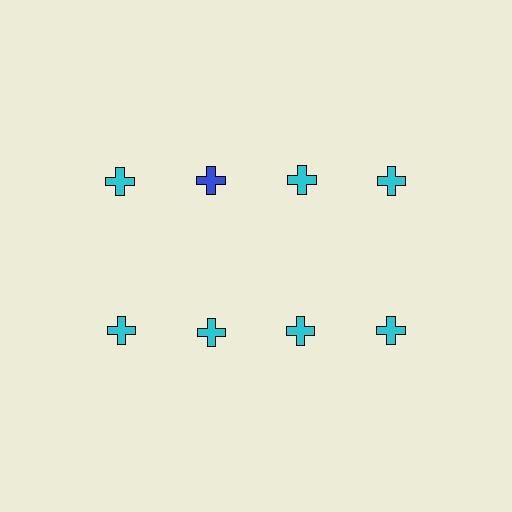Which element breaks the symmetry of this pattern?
The blue cross in the top row, second from left column breaks the symmetry. All other shapes are cyan crosses.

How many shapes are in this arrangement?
There are 8 shapes arranged in a grid pattern.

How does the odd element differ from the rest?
It has a different color: blue instead of cyan.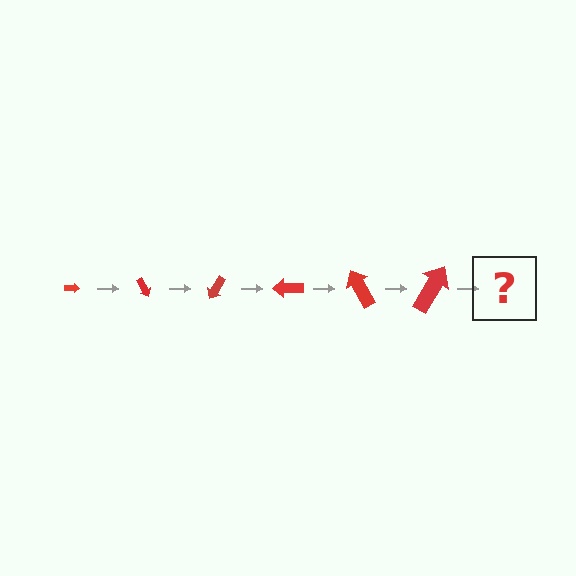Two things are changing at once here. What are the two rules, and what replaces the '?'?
The two rules are that the arrow grows larger each step and it rotates 60 degrees each step. The '?' should be an arrow, larger than the previous one and rotated 360 degrees from the start.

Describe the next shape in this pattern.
It should be an arrow, larger than the previous one and rotated 360 degrees from the start.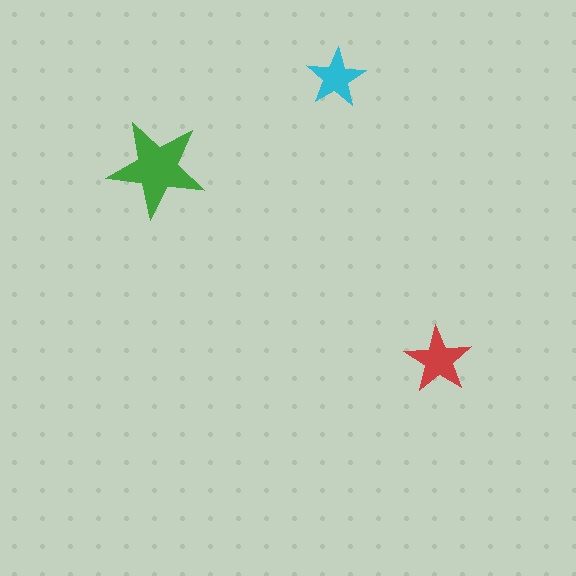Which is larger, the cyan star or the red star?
The red one.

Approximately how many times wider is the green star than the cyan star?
About 1.5 times wider.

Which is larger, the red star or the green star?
The green one.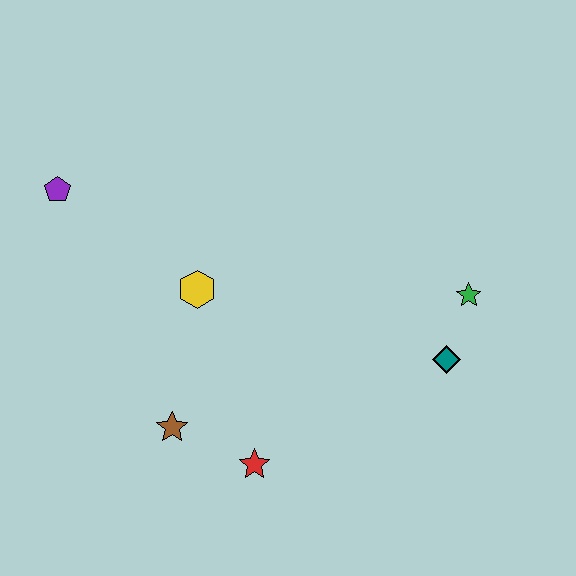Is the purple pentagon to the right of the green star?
No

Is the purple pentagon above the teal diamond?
Yes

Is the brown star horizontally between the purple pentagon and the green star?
Yes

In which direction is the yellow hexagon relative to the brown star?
The yellow hexagon is above the brown star.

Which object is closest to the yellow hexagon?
The brown star is closest to the yellow hexagon.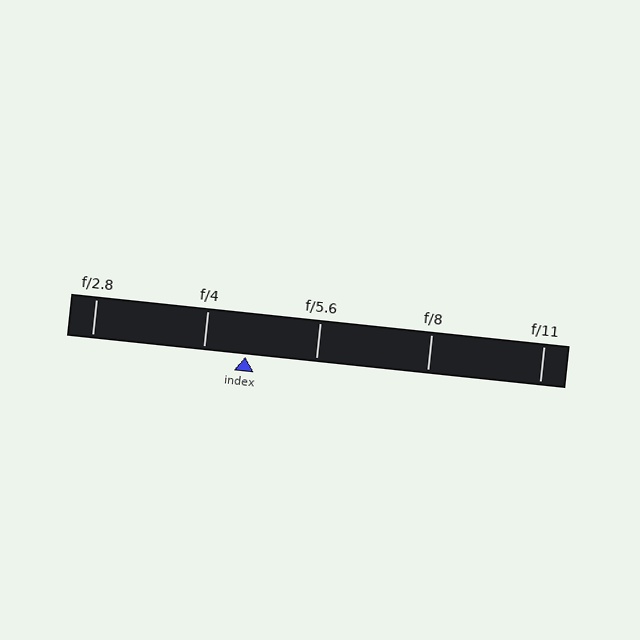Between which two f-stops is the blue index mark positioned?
The index mark is between f/4 and f/5.6.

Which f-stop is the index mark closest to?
The index mark is closest to f/4.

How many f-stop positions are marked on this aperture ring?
There are 5 f-stop positions marked.